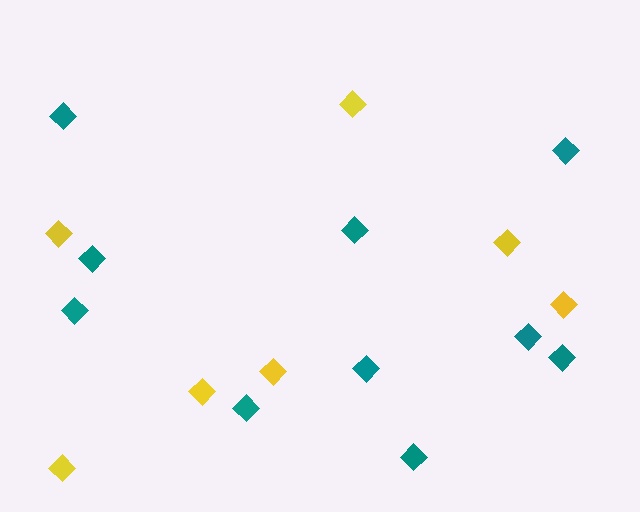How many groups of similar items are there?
There are 2 groups: one group of yellow diamonds (7) and one group of teal diamonds (10).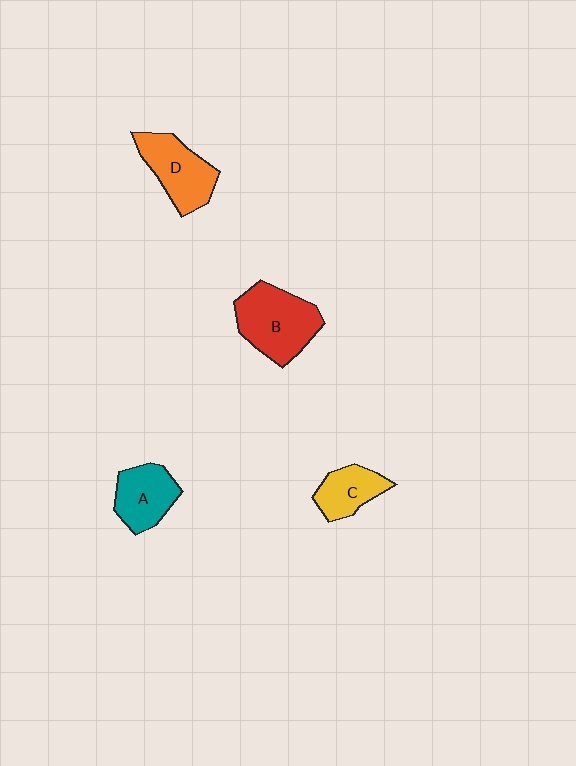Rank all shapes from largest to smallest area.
From largest to smallest: B (red), D (orange), A (teal), C (yellow).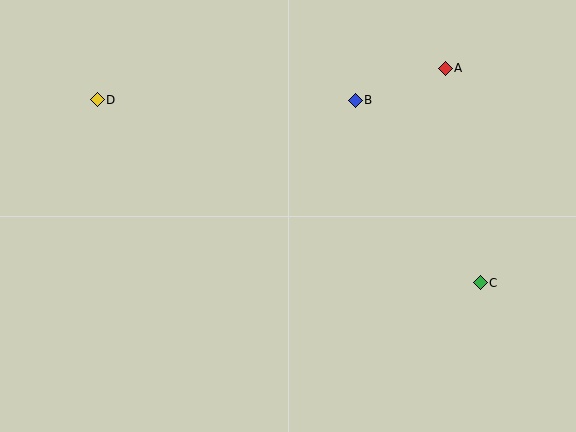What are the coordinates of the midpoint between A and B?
The midpoint between A and B is at (400, 84).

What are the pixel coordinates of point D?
Point D is at (97, 100).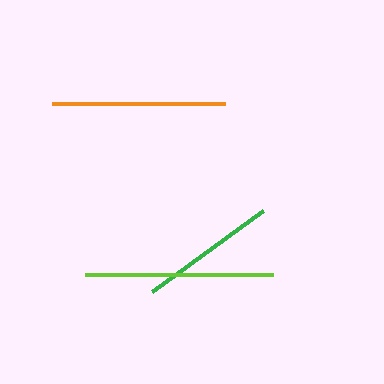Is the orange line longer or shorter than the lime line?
The lime line is longer than the orange line.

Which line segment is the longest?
The lime line is the longest at approximately 188 pixels.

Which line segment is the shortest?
The green line is the shortest at approximately 137 pixels.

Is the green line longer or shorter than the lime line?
The lime line is longer than the green line.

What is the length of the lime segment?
The lime segment is approximately 188 pixels long.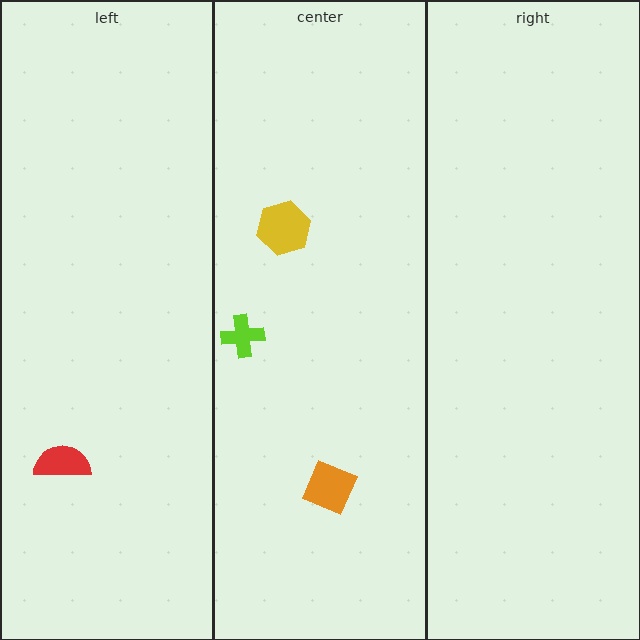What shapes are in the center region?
The yellow hexagon, the lime cross, the orange diamond.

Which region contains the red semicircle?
The left region.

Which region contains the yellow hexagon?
The center region.